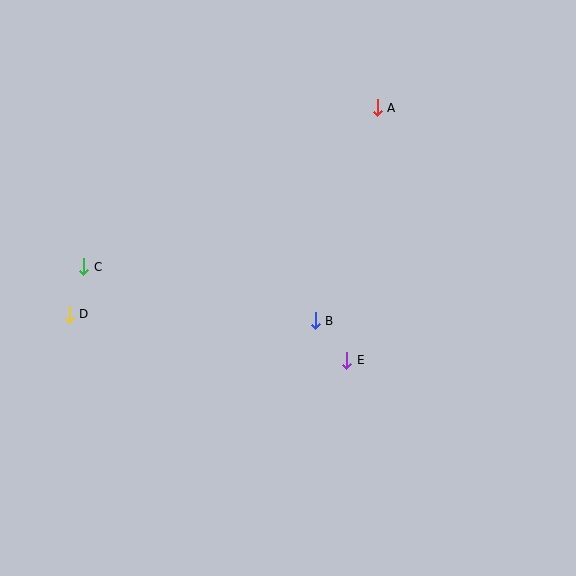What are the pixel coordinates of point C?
Point C is at (84, 267).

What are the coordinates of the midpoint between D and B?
The midpoint between D and B is at (192, 318).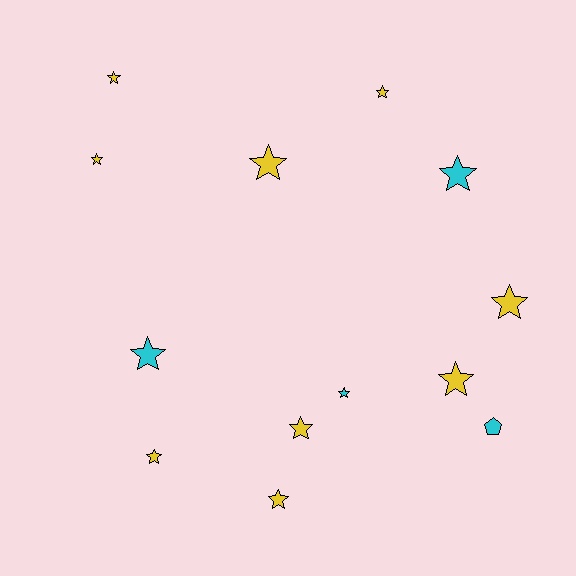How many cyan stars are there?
There are 3 cyan stars.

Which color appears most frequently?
Yellow, with 9 objects.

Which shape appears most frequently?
Star, with 12 objects.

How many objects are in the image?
There are 13 objects.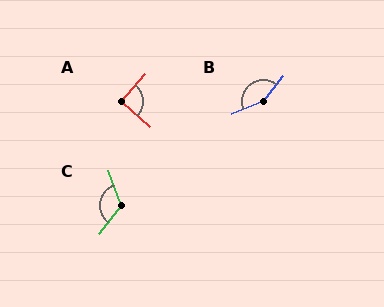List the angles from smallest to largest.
A (90°), C (122°), B (150°).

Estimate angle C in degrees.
Approximately 122 degrees.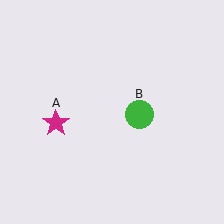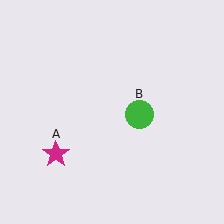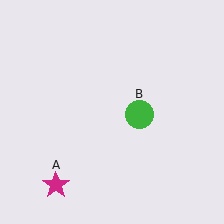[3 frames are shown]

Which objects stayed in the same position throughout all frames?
Green circle (object B) remained stationary.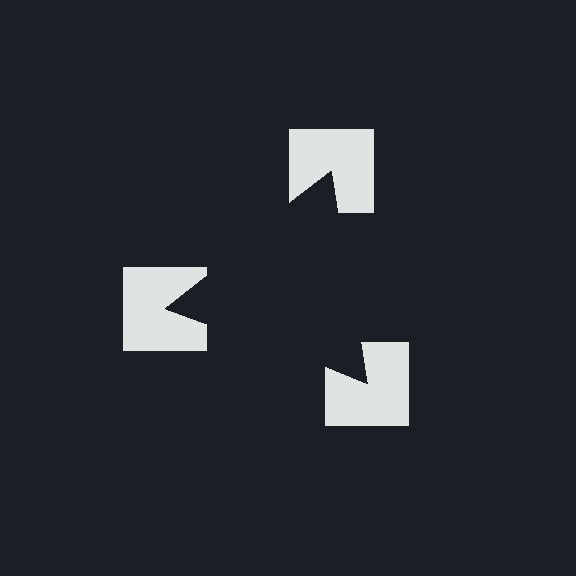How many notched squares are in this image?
There are 3 — one at each vertex of the illusory triangle.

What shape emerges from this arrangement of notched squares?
An illusory triangle — its edges are inferred from the aligned wedge cuts in the notched squares, not physically drawn.